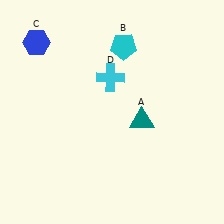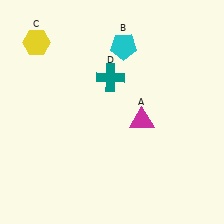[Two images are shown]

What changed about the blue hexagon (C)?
In Image 1, C is blue. In Image 2, it changed to yellow.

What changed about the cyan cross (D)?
In Image 1, D is cyan. In Image 2, it changed to teal.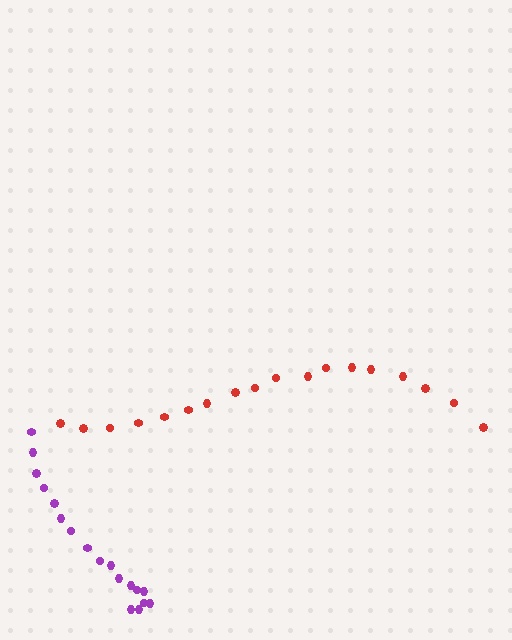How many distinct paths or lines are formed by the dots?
There are 2 distinct paths.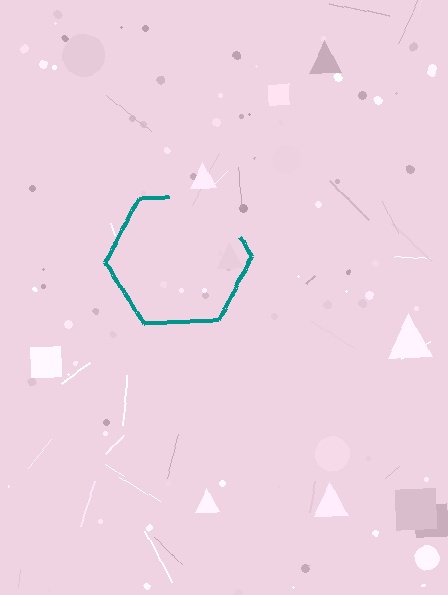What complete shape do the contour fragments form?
The contour fragments form a hexagon.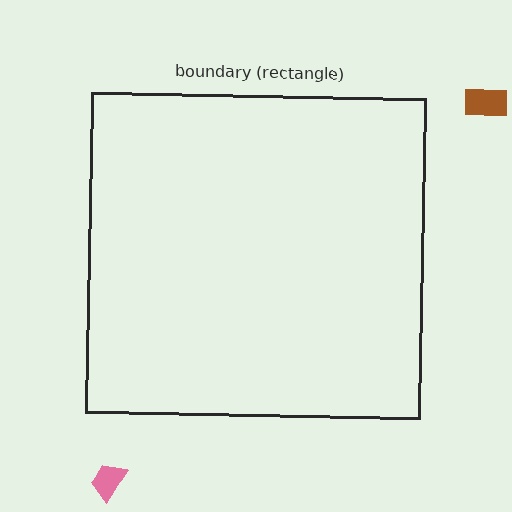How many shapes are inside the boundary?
0 inside, 2 outside.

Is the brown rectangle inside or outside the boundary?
Outside.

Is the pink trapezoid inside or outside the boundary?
Outside.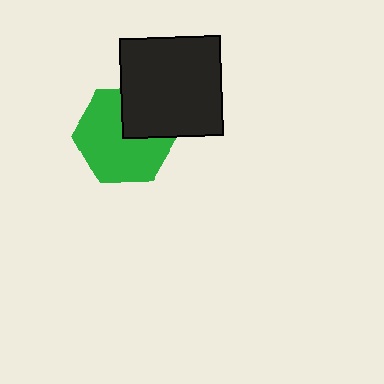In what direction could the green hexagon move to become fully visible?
The green hexagon could move toward the lower-left. That would shift it out from behind the black square entirely.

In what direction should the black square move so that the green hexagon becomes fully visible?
The black square should move toward the upper-right. That is the shortest direction to clear the overlap and leave the green hexagon fully visible.